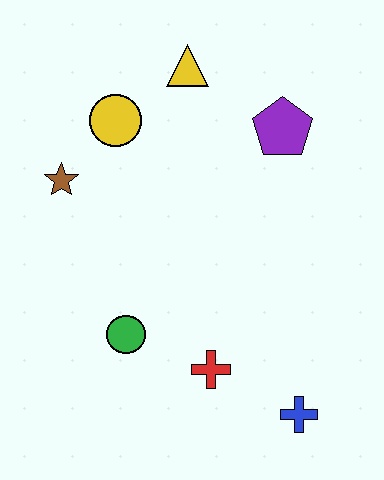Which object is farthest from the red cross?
The yellow triangle is farthest from the red cross.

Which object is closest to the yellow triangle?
The yellow circle is closest to the yellow triangle.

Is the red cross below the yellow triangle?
Yes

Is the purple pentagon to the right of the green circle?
Yes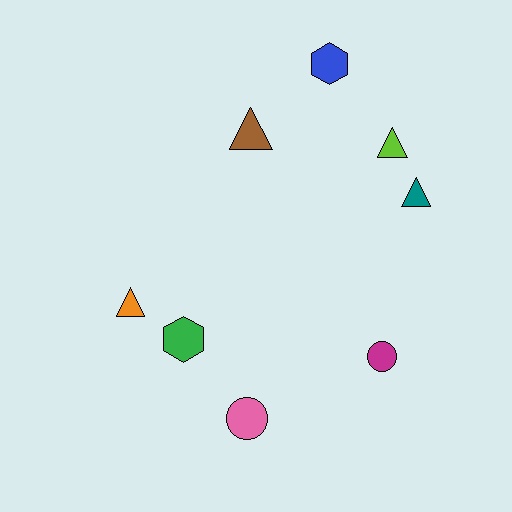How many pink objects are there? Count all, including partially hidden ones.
There is 1 pink object.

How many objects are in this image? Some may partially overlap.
There are 8 objects.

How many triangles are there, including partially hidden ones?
There are 4 triangles.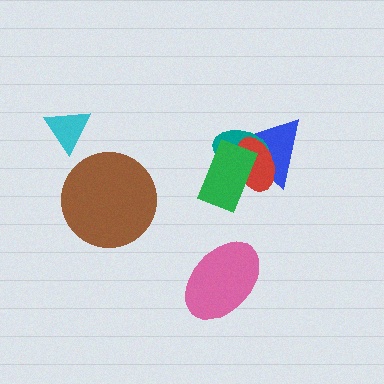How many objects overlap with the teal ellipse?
3 objects overlap with the teal ellipse.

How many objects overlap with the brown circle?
0 objects overlap with the brown circle.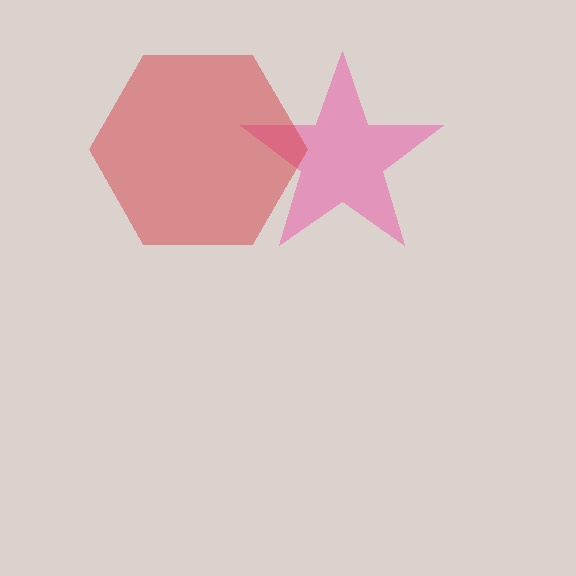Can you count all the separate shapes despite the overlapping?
Yes, there are 2 separate shapes.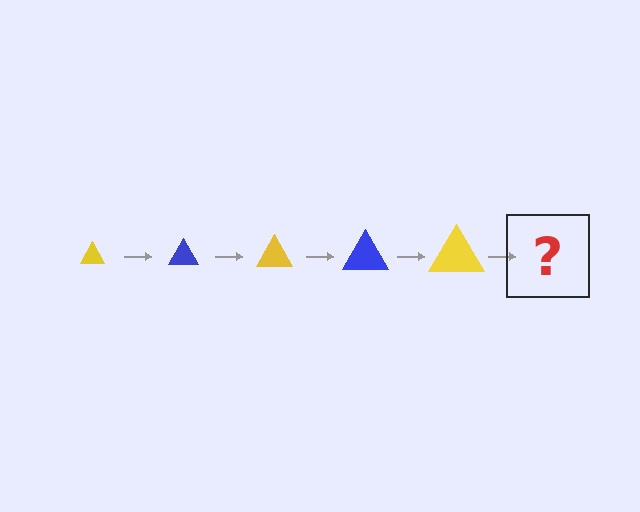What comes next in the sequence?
The next element should be a blue triangle, larger than the previous one.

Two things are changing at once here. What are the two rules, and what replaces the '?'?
The two rules are that the triangle grows larger each step and the color cycles through yellow and blue. The '?' should be a blue triangle, larger than the previous one.